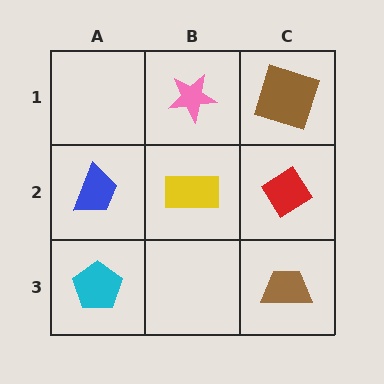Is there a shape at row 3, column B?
No, that cell is empty.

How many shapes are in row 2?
3 shapes.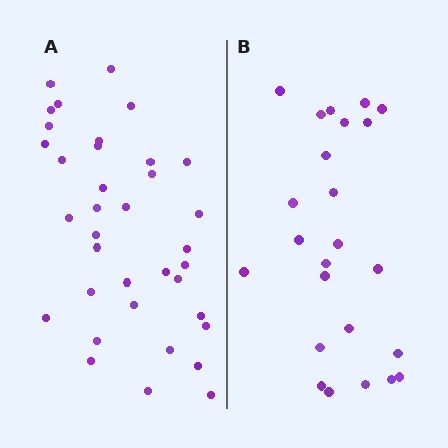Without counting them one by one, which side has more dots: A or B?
Region A (the left region) has more dots.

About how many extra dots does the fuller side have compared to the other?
Region A has roughly 12 or so more dots than region B.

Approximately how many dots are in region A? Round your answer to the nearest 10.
About 40 dots. (The exact count is 36, which rounds to 40.)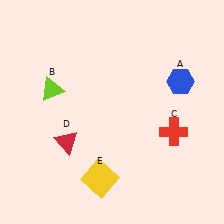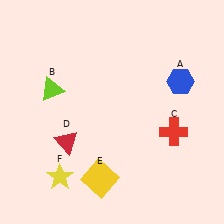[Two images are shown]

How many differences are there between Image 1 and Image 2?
There is 1 difference between the two images.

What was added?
A yellow star (F) was added in Image 2.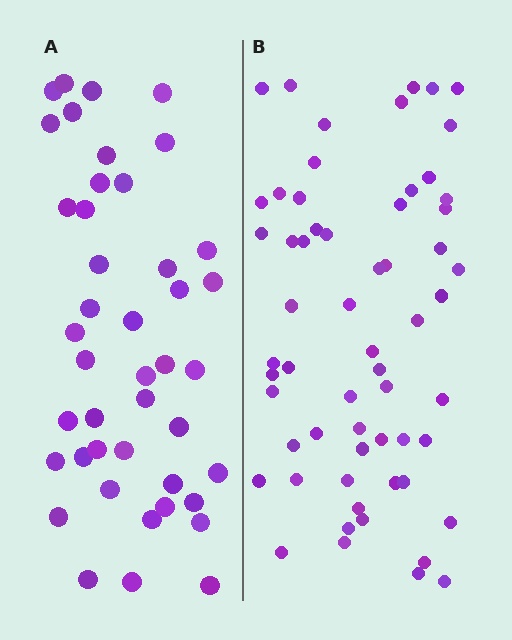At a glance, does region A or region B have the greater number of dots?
Region B (the right region) has more dots.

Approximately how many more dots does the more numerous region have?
Region B has approximately 15 more dots than region A.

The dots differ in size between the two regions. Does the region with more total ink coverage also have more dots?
No. Region A has more total ink coverage because its dots are larger, but region B actually contains more individual dots. Total area can be misleading — the number of items is what matters here.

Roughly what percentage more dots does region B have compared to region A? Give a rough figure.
About 40% more.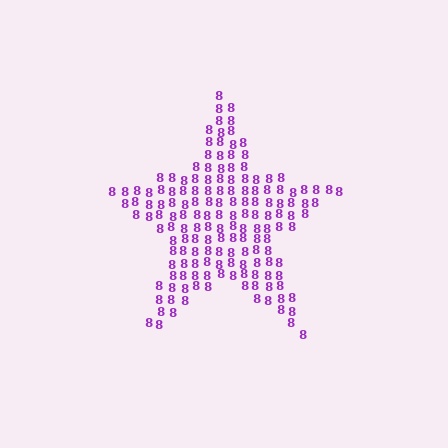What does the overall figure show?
The overall figure shows a star.